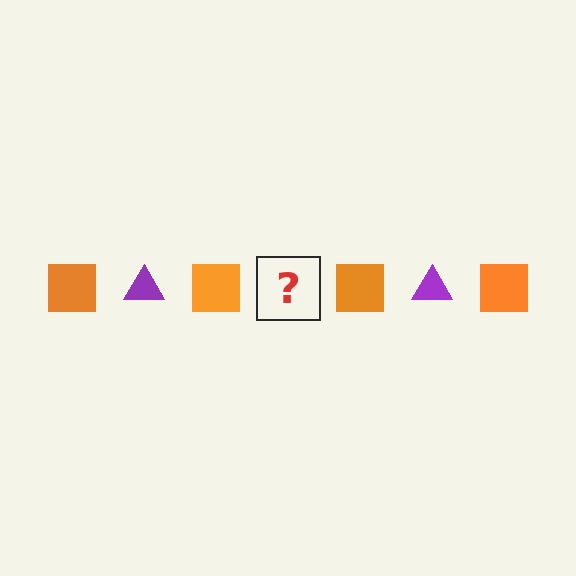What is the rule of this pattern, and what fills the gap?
The rule is that the pattern alternates between orange square and purple triangle. The gap should be filled with a purple triangle.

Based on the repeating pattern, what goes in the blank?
The blank should be a purple triangle.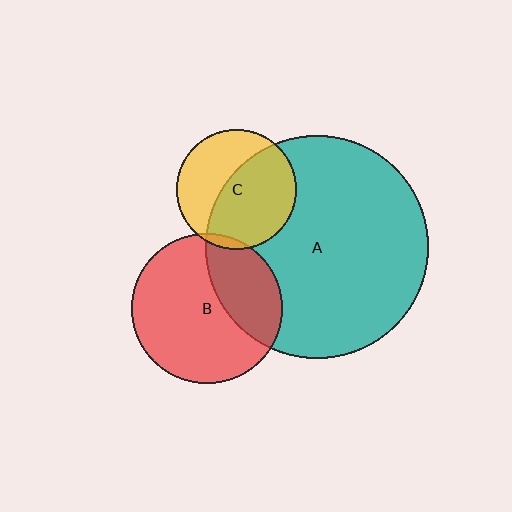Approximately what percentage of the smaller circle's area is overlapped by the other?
Approximately 55%.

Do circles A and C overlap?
Yes.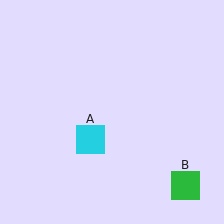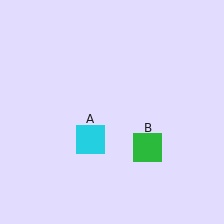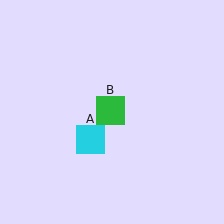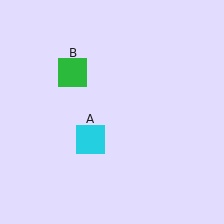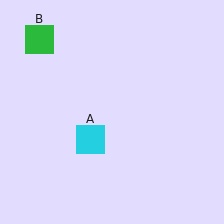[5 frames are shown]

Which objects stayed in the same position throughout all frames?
Cyan square (object A) remained stationary.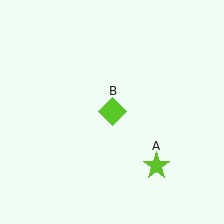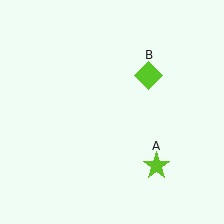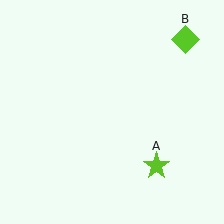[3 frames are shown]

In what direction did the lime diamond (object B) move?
The lime diamond (object B) moved up and to the right.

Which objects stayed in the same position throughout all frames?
Lime star (object A) remained stationary.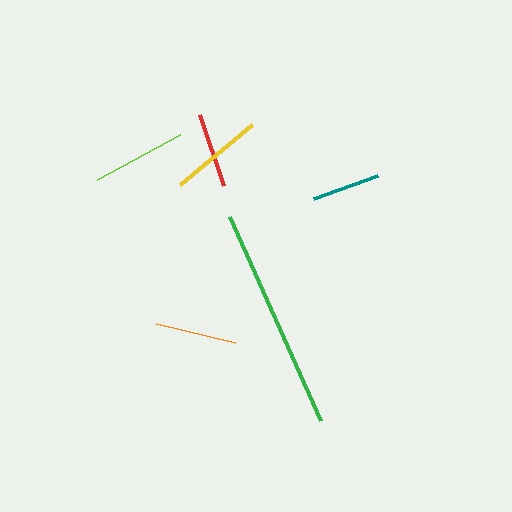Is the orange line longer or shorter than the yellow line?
The yellow line is longer than the orange line.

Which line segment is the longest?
The green line is the longest at approximately 223 pixels.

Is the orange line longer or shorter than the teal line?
The orange line is longer than the teal line.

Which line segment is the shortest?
The teal line is the shortest at approximately 68 pixels.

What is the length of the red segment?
The red segment is approximately 74 pixels long.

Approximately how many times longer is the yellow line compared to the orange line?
The yellow line is approximately 1.2 times the length of the orange line.